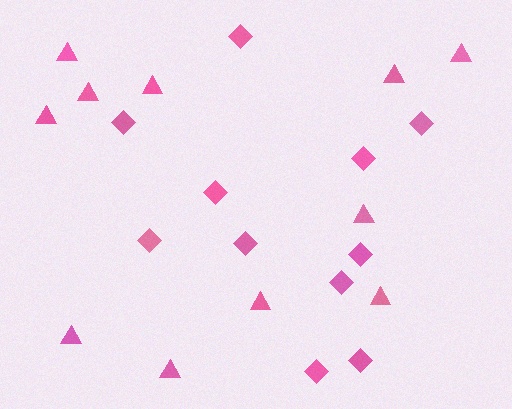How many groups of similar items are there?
There are 2 groups: one group of diamonds (11) and one group of triangles (11).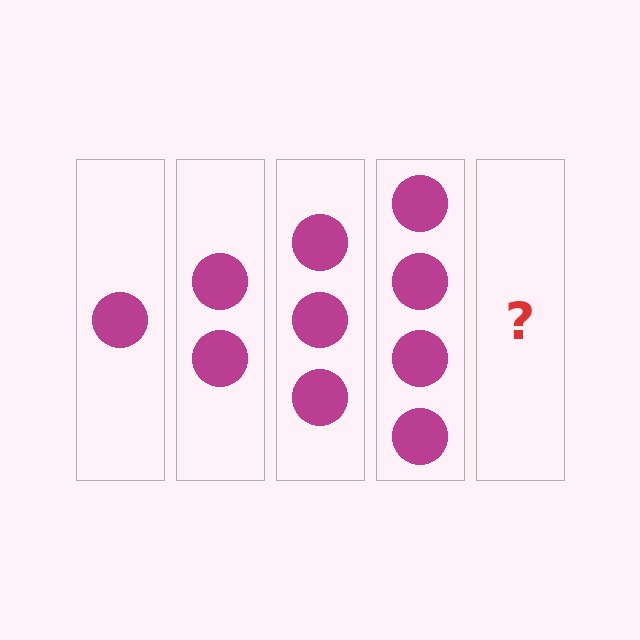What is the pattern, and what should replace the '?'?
The pattern is that each step adds one more circle. The '?' should be 5 circles.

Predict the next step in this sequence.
The next step is 5 circles.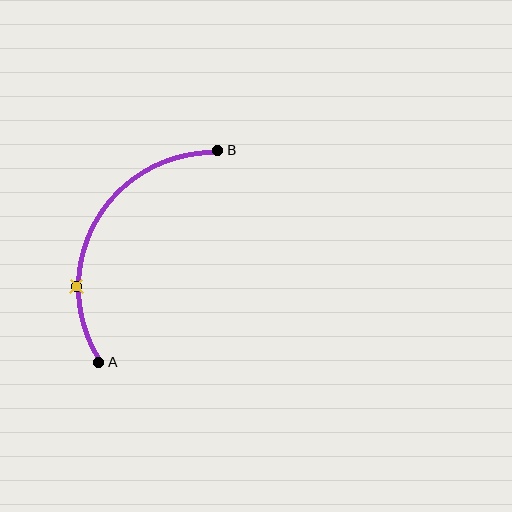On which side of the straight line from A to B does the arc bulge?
The arc bulges to the left of the straight line connecting A and B.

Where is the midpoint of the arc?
The arc midpoint is the point on the curve farthest from the straight line joining A and B. It sits to the left of that line.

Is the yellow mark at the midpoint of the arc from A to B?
No. The yellow mark lies on the arc but is closer to endpoint A. The arc midpoint would be at the point on the curve equidistant along the arc from both A and B.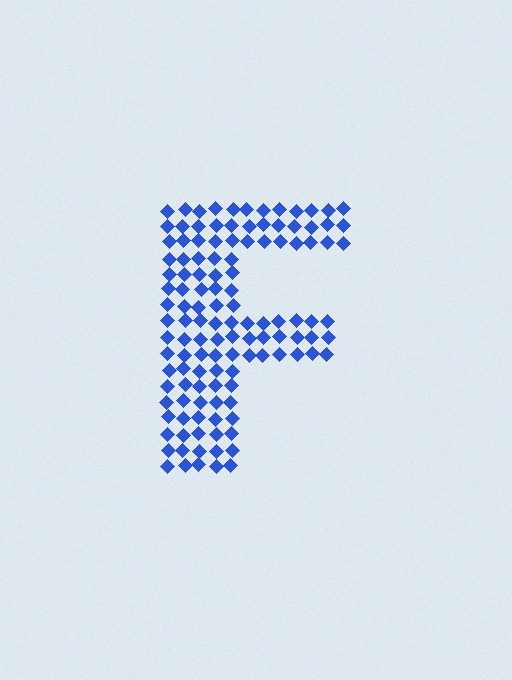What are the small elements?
The small elements are diamonds.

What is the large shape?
The large shape is the letter F.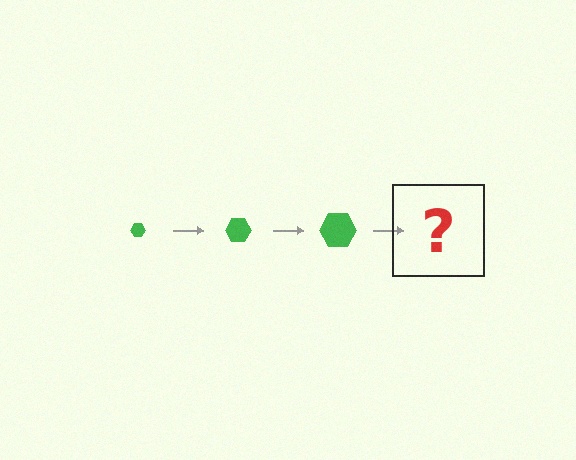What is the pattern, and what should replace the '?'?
The pattern is that the hexagon gets progressively larger each step. The '?' should be a green hexagon, larger than the previous one.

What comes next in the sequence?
The next element should be a green hexagon, larger than the previous one.